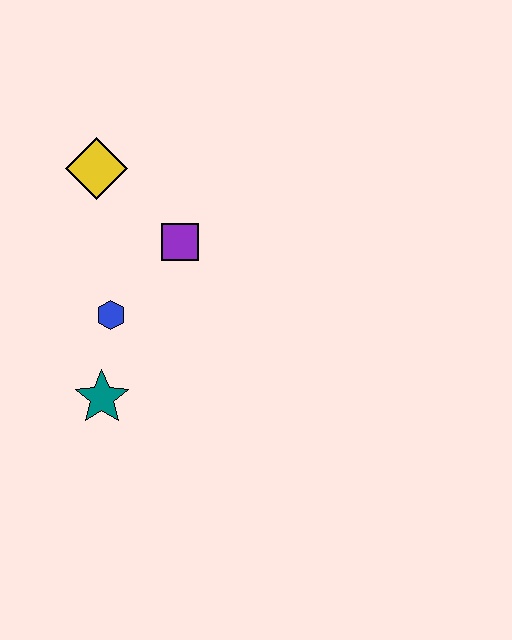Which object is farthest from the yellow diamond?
The teal star is farthest from the yellow diamond.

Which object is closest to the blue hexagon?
The teal star is closest to the blue hexagon.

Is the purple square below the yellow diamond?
Yes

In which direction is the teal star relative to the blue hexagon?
The teal star is below the blue hexagon.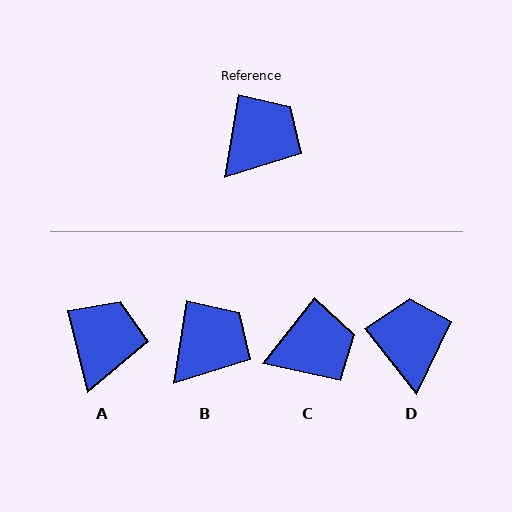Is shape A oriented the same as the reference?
No, it is off by about 23 degrees.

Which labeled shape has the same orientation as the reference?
B.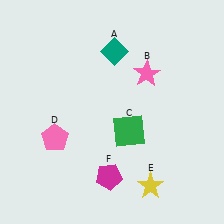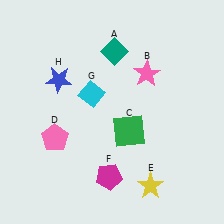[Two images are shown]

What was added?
A cyan diamond (G), a blue star (H) were added in Image 2.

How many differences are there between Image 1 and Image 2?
There are 2 differences between the two images.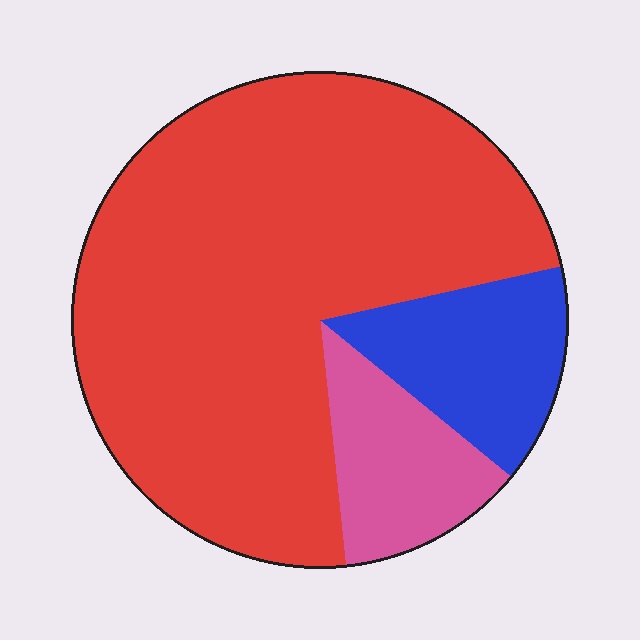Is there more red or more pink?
Red.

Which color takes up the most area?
Red, at roughly 75%.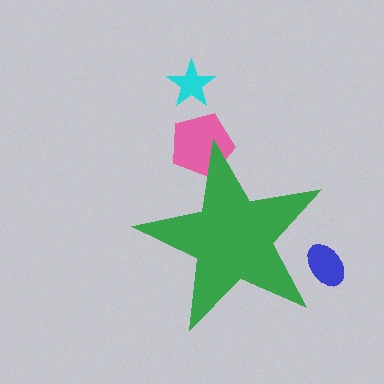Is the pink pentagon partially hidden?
Yes, the pink pentagon is partially hidden behind the green star.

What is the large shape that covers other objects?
A green star.